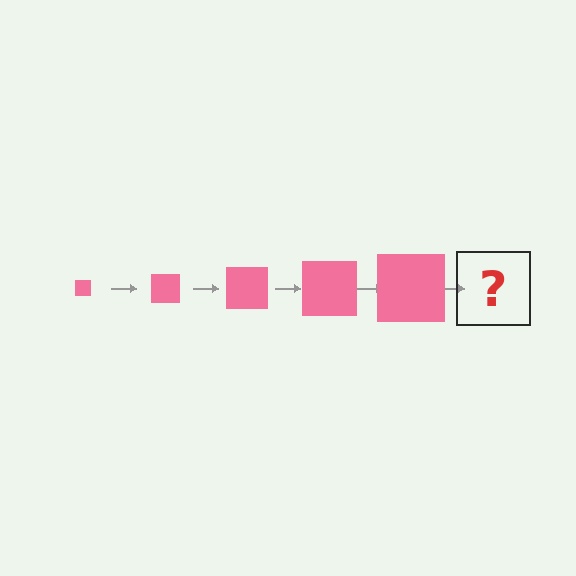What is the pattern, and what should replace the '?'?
The pattern is that the square gets progressively larger each step. The '?' should be a pink square, larger than the previous one.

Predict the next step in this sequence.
The next step is a pink square, larger than the previous one.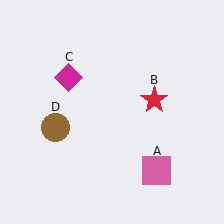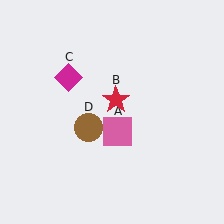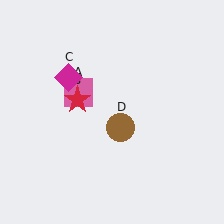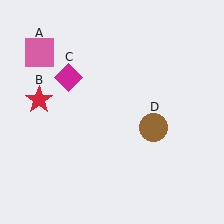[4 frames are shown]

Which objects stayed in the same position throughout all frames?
Magenta diamond (object C) remained stationary.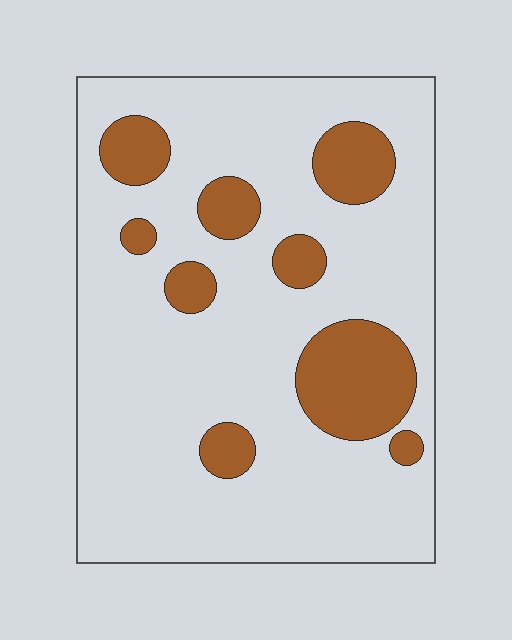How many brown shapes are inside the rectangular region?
9.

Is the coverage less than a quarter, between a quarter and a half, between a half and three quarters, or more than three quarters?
Less than a quarter.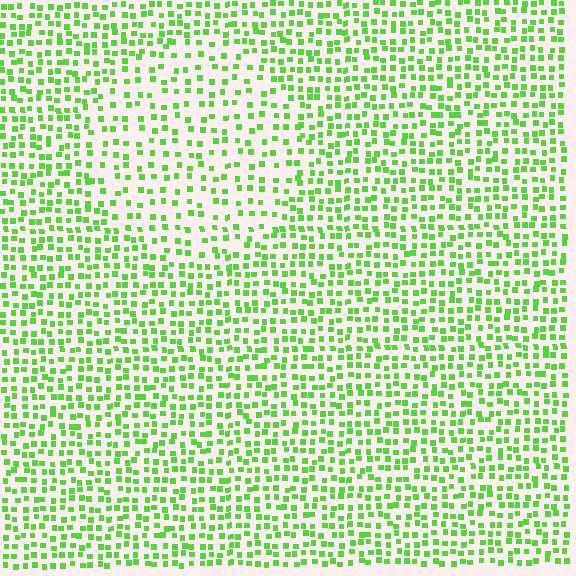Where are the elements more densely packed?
The elements are more densely packed outside the circle boundary.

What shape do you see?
I see a circle.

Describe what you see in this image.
The image contains small lime elements arranged at two different densities. A circle-shaped region is visible where the elements are less densely packed than the surrounding area.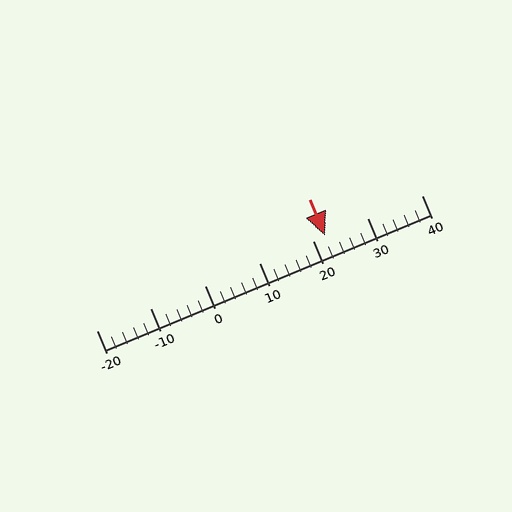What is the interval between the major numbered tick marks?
The major tick marks are spaced 10 units apart.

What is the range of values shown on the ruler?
The ruler shows values from -20 to 40.